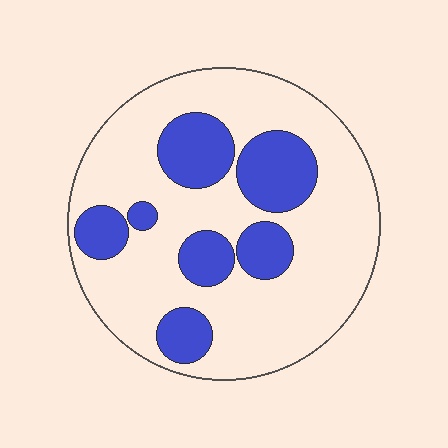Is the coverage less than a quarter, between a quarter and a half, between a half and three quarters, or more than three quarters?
Between a quarter and a half.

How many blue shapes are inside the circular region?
7.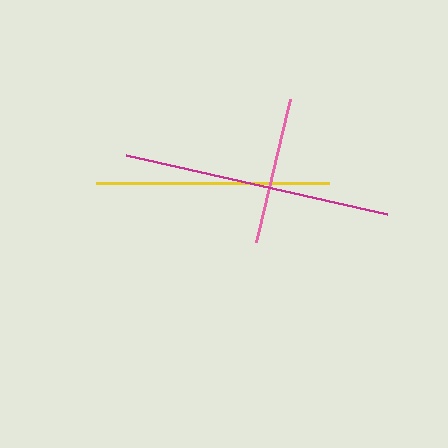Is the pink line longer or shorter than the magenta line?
The magenta line is longer than the pink line.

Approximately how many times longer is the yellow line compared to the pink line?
The yellow line is approximately 1.6 times the length of the pink line.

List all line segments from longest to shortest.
From longest to shortest: magenta, yellow, pink.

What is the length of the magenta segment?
The magenta segment is approximately 268 pixels long.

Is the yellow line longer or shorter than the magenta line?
The magenta line is longer than the yellow line.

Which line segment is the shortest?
The pink line is the shortest at approximately 147 pixels.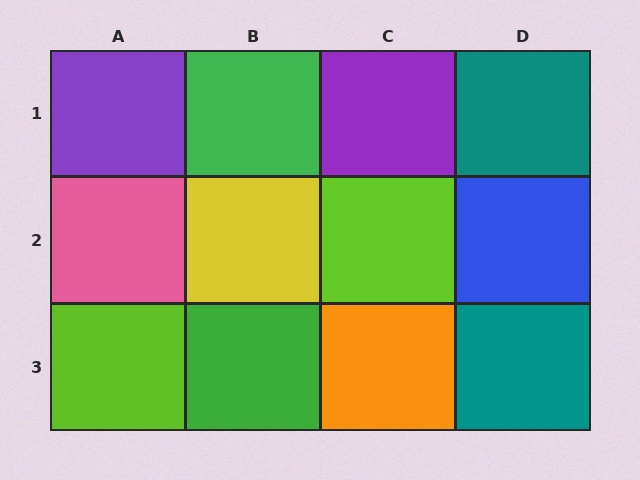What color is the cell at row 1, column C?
Purple.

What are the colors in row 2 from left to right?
Pink, yellow, lime, blue.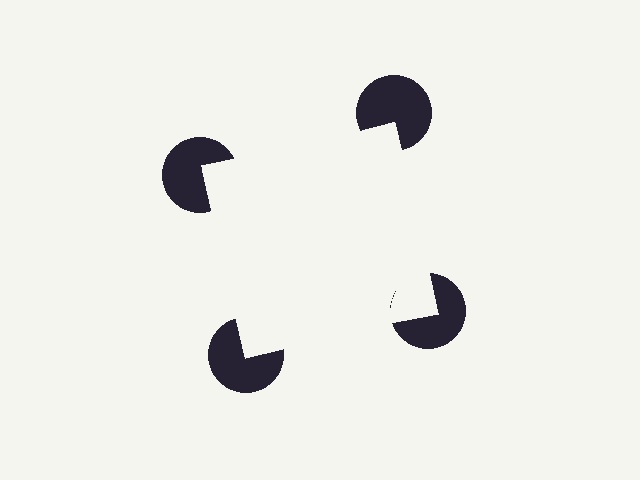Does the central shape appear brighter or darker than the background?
It typically appears slightly brighter than the background, even though no actual brightness change is drawn.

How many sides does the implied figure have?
4 sides.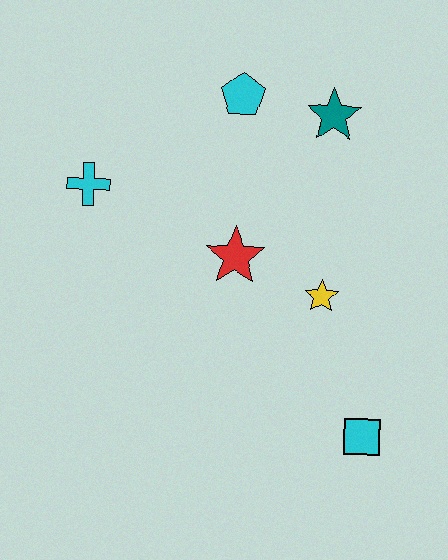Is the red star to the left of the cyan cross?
No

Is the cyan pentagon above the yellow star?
Yes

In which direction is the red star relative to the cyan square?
The red star is above the cyan square.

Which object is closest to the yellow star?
The red star is closest to the yellow star.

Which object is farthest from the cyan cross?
The cyan square is farthest from the cyan cross.